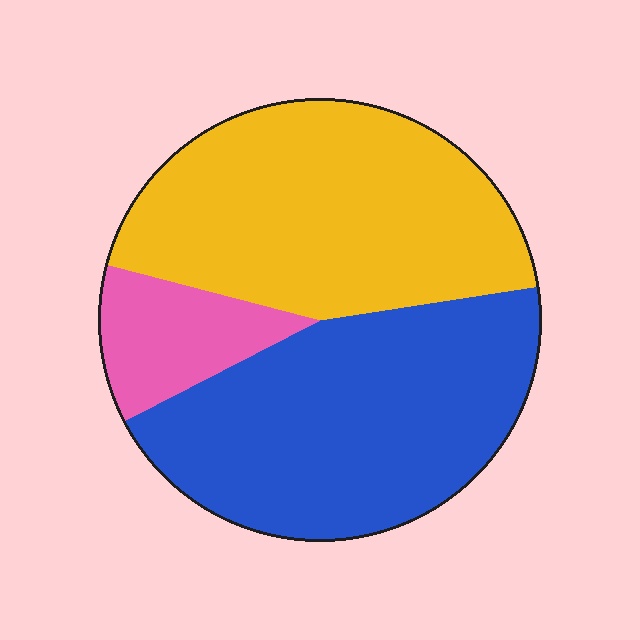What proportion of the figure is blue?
Blue covers roughly 45% of the figure.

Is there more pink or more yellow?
Yellow.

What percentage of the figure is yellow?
Yellow takes up about two fifths (2/5) of the figure.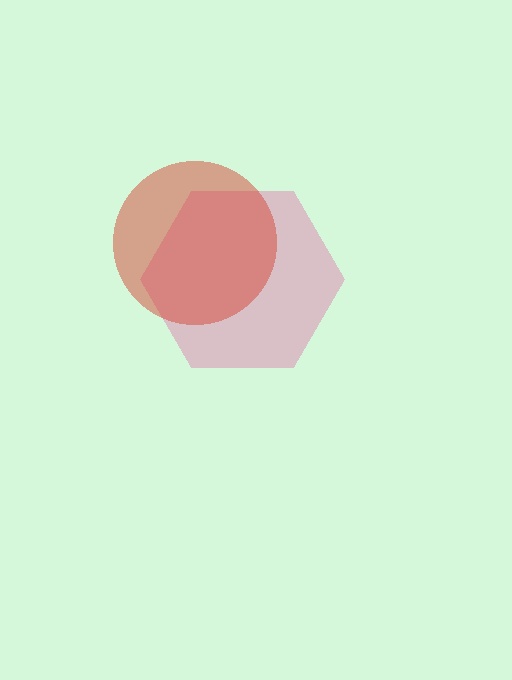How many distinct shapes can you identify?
There are 2 distinct shapes: a pink hexagon, a red circle.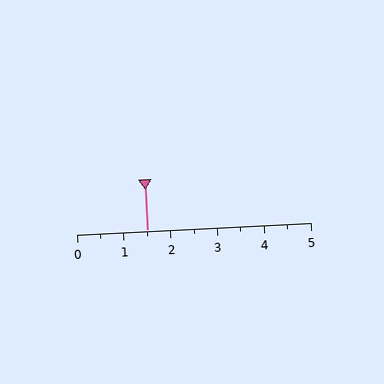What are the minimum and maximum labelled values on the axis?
The axis runs from 0 to 5.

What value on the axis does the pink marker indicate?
The marker indicates approximately 1.5.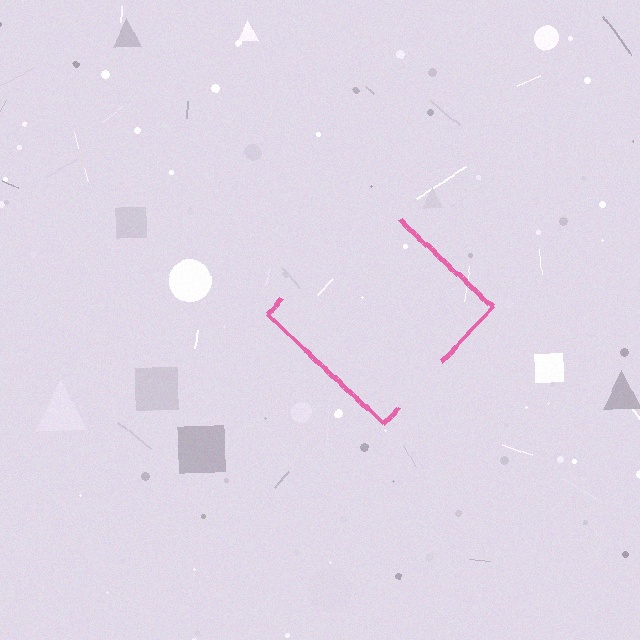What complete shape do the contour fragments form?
The contour fragments form a diamond.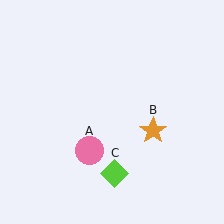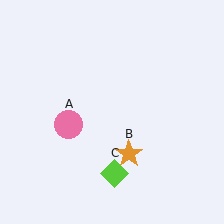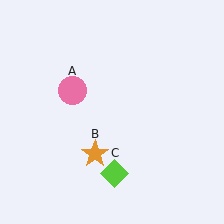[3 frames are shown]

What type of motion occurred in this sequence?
The pink circle (object A), orange star (object B) rotated clockwise around the center of the scene.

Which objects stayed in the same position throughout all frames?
Lime diamond (object C) remained stationary.